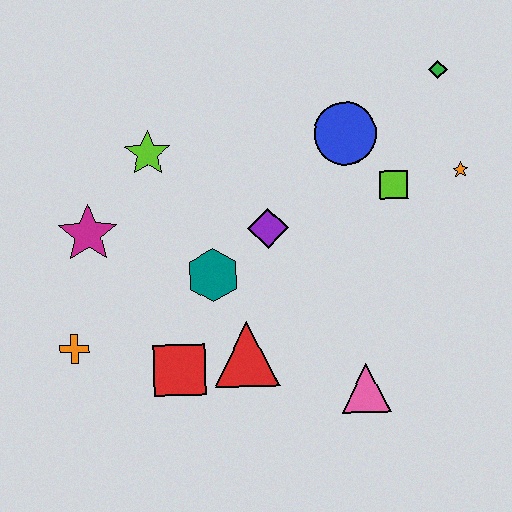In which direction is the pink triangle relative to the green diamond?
The pink triangle is below the green diamond.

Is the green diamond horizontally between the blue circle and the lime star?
No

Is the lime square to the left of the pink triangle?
No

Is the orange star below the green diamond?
Yes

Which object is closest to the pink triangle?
The red triangle is closest to the pink triangle.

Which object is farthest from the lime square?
The orange cross is farthest from the lime square.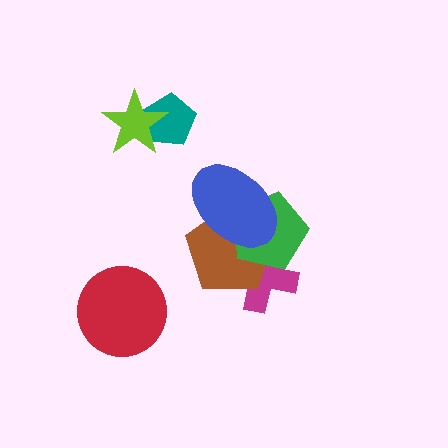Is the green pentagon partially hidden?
Yes, it is partially covered by another shape.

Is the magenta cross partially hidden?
Yes, it is partially covered by another shape.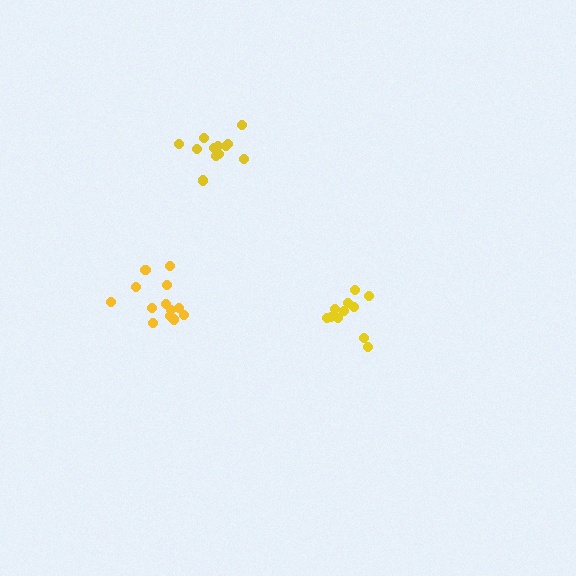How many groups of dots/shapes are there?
There are 3 groups.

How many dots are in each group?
Group 1: 11 dots, Group 2: 12 dots, Group 3: 13 dots (36 total).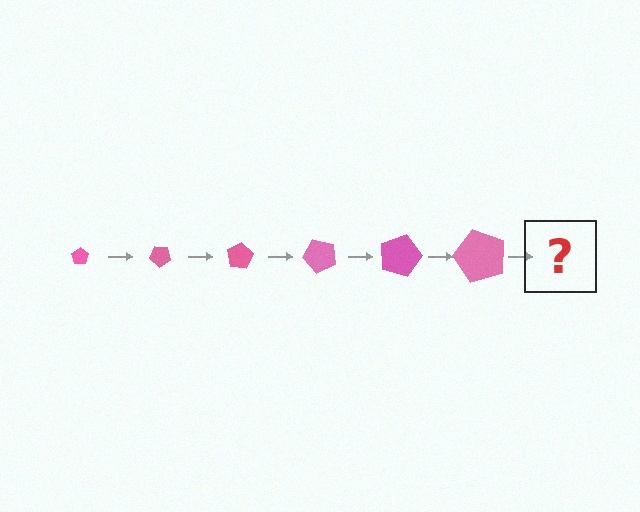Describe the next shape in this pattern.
It should be a pentagon, larger than the previous one and rotated 240 degrees from the start.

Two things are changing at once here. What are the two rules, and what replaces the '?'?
The two rules are that the pentagon grows larger each step and it rotates 40 degrees each step. The '?' should be a pentagon, larger than the previous one and rotated 240 degrees from the start.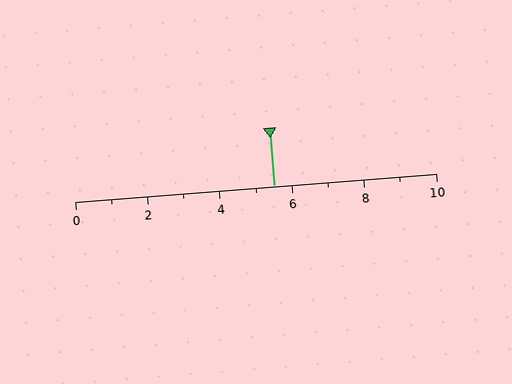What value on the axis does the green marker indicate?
The marker indicates approximately 5.5.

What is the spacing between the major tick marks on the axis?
The major ticks are spaced 2 apart.